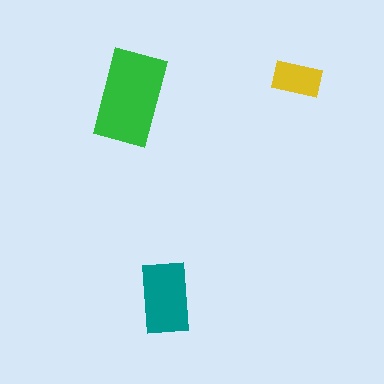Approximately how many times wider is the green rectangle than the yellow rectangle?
About 2 times wider.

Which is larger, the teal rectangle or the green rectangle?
The green one.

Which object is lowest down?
The teal rectangle is bottommost.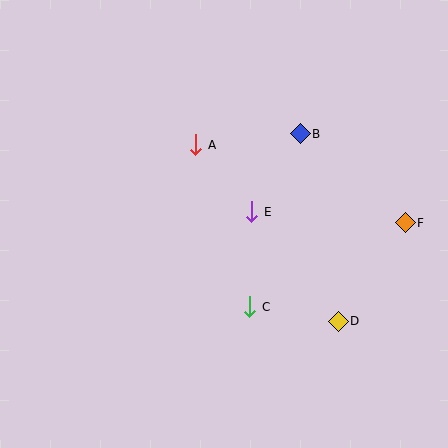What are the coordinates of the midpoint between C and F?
The midpoint between C and F is at (327, 265).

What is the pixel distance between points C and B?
The distance between C and B is 180 pixels.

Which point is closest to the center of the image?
Point E at (252, 212) is closest to the center.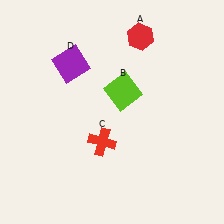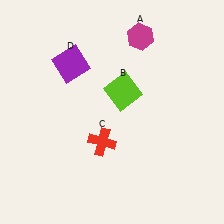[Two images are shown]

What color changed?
The hexagon (A) changed from red in Image 1 to magenta in Image 2.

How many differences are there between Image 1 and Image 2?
There is 1 difference between the two images.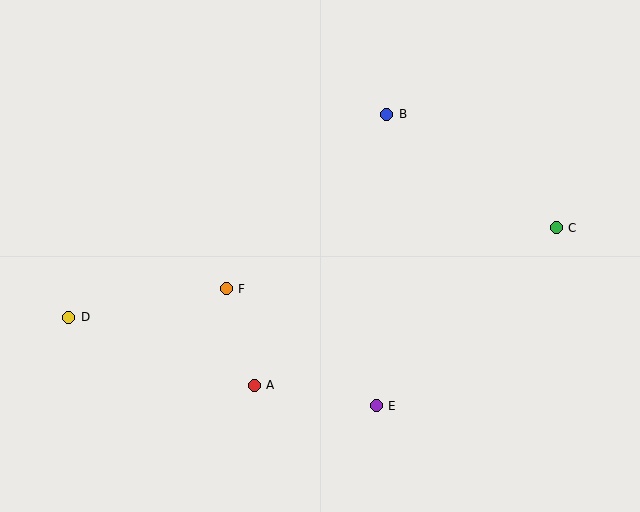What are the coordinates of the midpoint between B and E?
The midpoint between B and E is at (381, 260).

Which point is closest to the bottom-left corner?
Point D is closest to the bottom-left corner.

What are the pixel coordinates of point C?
Point C is at (556, 228).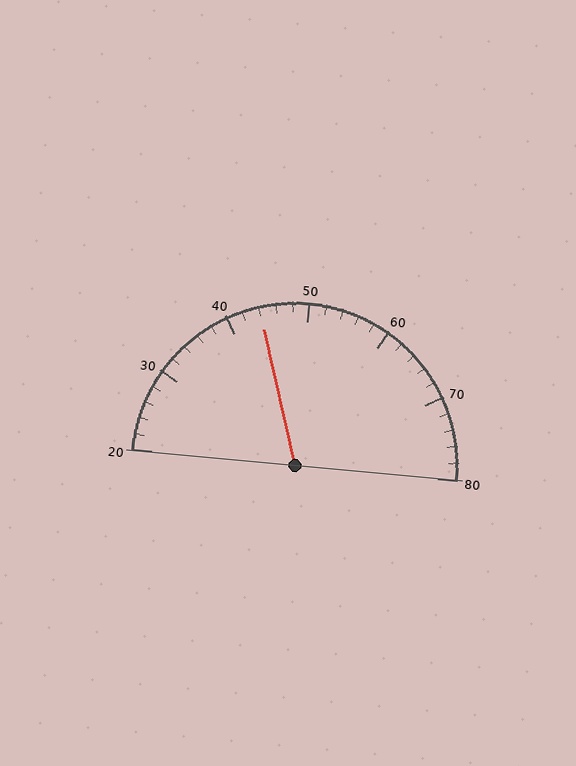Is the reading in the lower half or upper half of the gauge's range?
The reading is in the lower half of the range (20 to 80).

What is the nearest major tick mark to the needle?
The nearest major tick mark is 40.